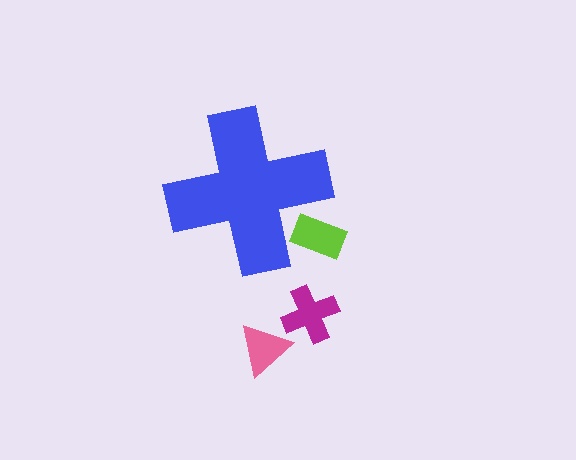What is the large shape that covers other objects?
A blue cross.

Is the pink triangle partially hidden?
No, the pink triangle is fully visible.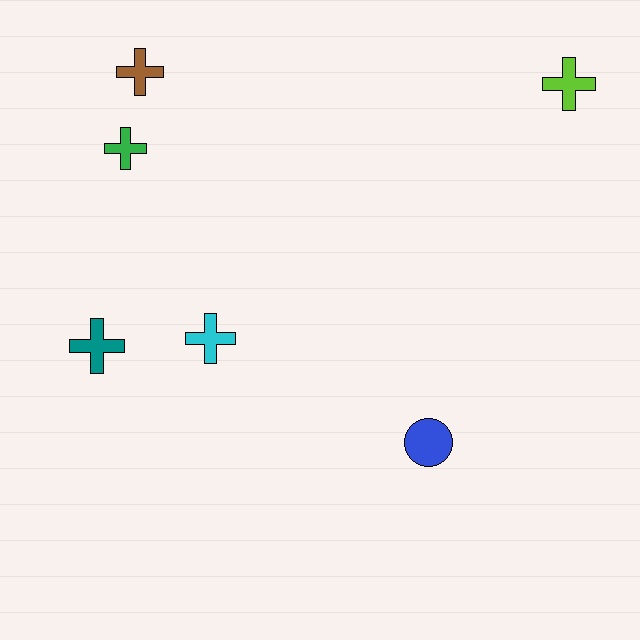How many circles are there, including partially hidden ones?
There is 1 circle.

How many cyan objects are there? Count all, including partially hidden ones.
There is 1 cyan object.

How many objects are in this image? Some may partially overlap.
There are 6 objects.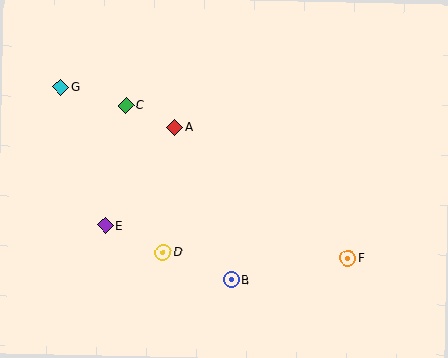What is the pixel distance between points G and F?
The distance between G and F is 334 pixels.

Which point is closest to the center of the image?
Point A at (175, 127) is closest to the center.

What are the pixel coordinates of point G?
Point G is at (61, 87).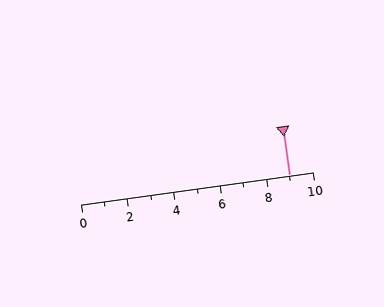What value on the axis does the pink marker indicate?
The marker indicates approximately 9.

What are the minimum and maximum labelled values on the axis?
The axis runs from 0 to 10.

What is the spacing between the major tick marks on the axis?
The major ticks are spaced 2 apart.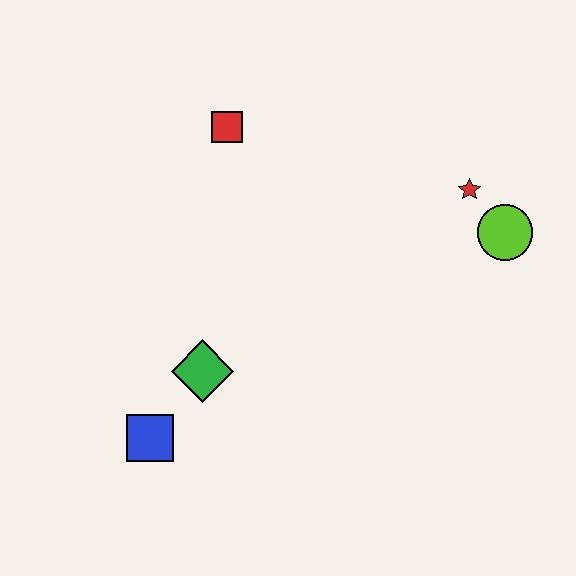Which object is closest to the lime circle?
The red star is closest to the lime circle.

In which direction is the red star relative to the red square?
The red star is to the right of the red square.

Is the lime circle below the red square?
Yes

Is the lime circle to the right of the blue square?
Yes